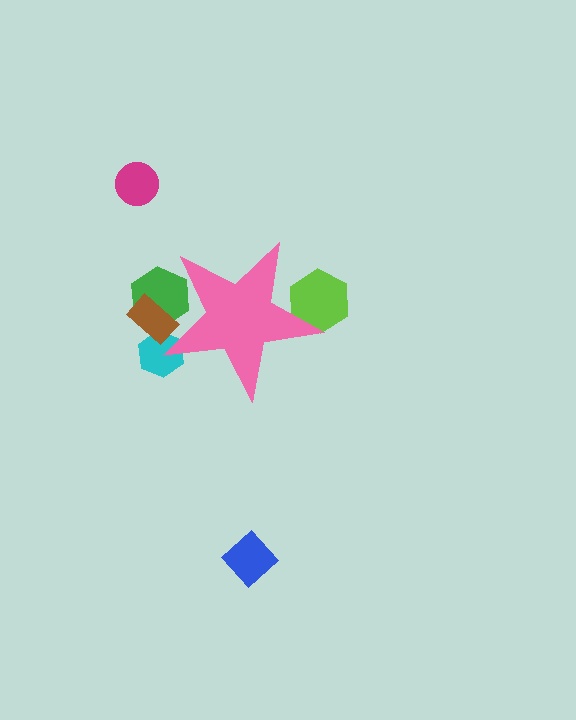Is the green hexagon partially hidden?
Yes, the green hexagon is partially hidden behind the pink star.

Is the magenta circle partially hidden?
No, the magenta circle is fully visible.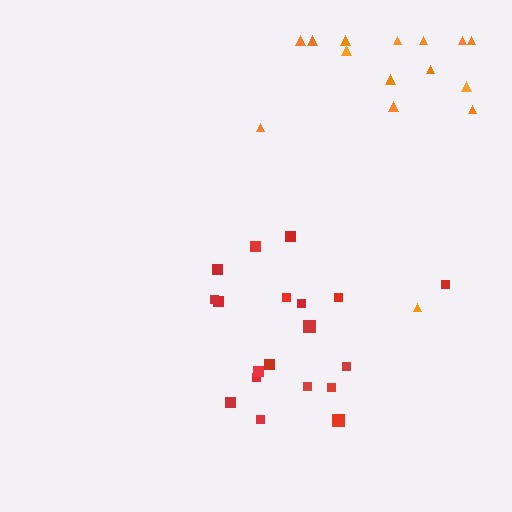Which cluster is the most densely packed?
Red.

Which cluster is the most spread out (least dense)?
Orange.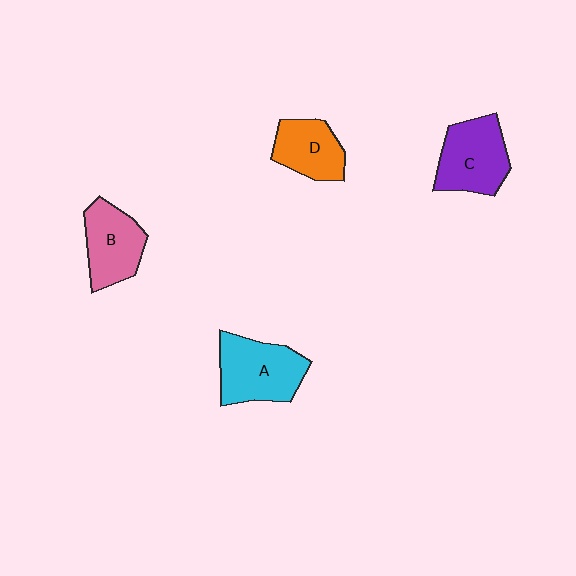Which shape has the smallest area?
Shape D (orange).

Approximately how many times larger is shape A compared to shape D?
Approximately 1.4 times.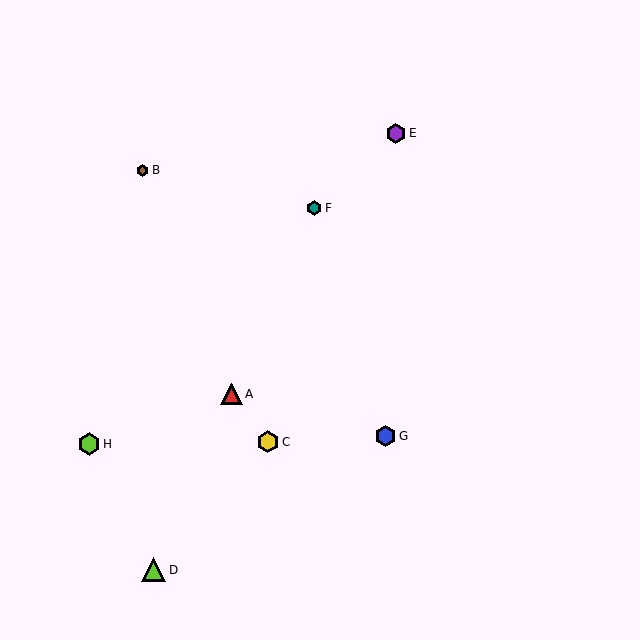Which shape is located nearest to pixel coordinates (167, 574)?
The lime triangle (labeled D) at (154, 570) is nearest to that location.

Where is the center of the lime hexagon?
The center of the lime hexagon is at (89, 444).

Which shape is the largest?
The lime triangle (labeled D) is the largest.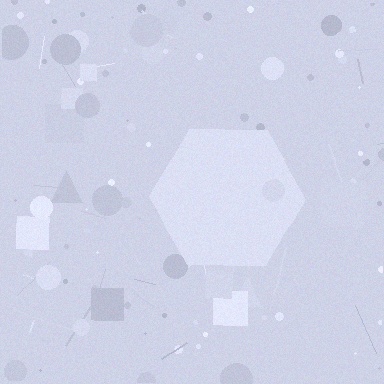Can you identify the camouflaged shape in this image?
The camouflaged shape is a hexagon.